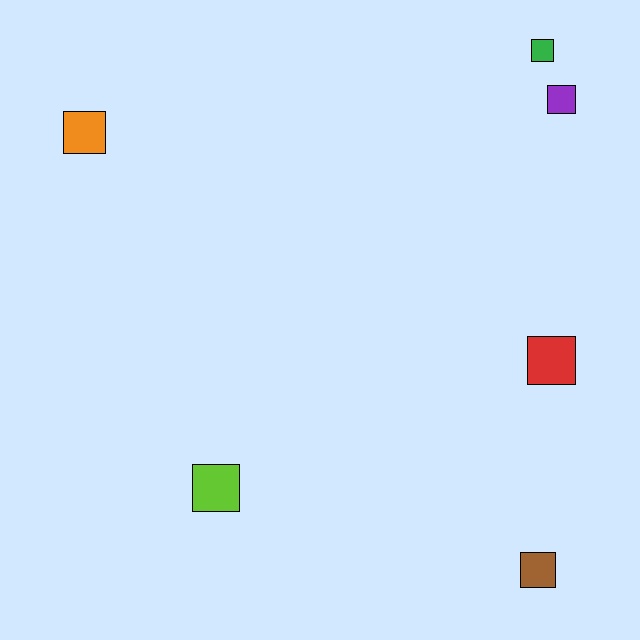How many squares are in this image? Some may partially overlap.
There are 6 squares.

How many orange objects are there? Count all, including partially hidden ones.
There is 1 orange object.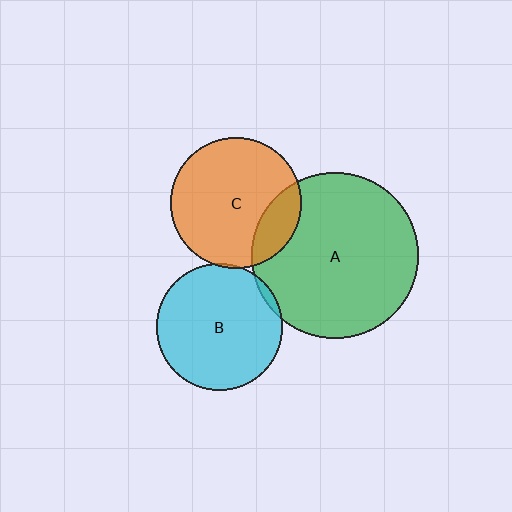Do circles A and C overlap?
Yes.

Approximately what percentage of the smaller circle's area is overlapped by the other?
Approximately 20%.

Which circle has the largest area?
Circle A (green).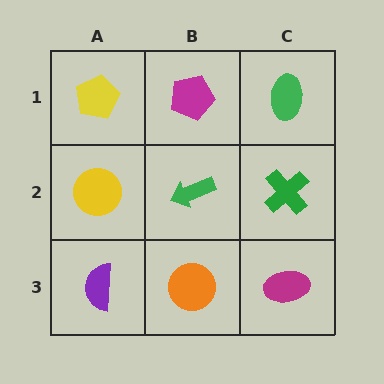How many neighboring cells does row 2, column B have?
4.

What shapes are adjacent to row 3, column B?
A green arrow (row 2, column B), a purple semicircle (row 3, column A), a magenta ellipse (row 3, column C).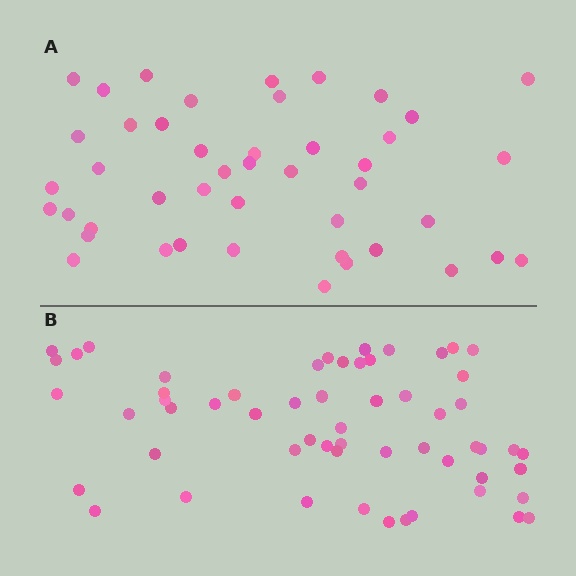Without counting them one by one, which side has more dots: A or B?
Region B (the bottom region) has more dots.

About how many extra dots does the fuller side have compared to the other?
Region B has approximately 15 more dots than region A.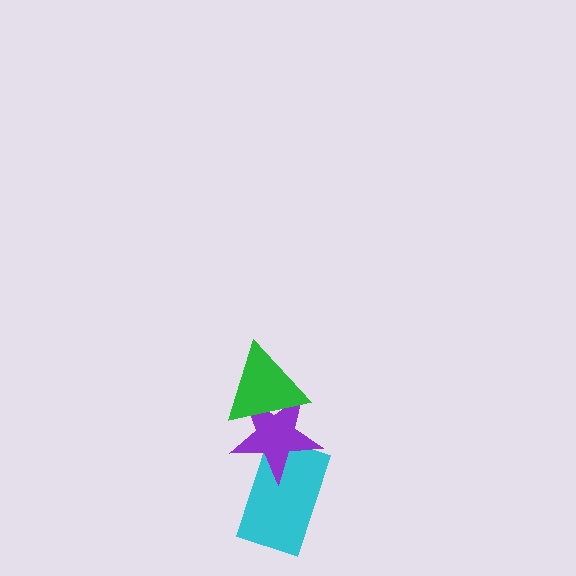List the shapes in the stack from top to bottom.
From top to bottom: the green triangle, the purple star, the cyan rectangle.